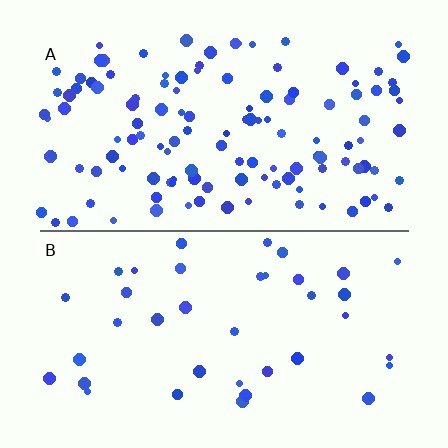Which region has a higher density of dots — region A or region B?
A (the top).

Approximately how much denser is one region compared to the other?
Approximately 3.2× — region A over region B.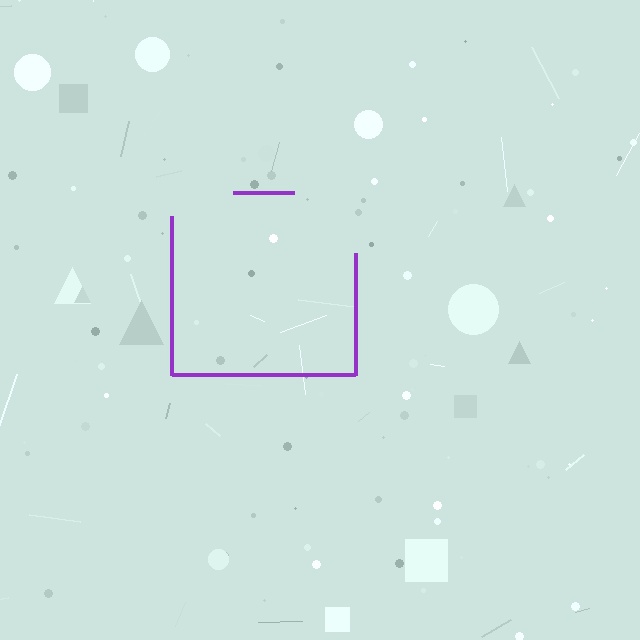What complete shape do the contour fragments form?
The contour fragments form a square.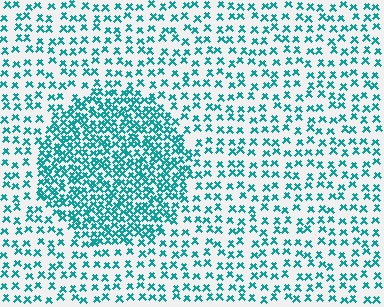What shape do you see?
I see a circle.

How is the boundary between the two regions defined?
The boundary is defined by a change in element density (approximately 2.3x ratio). All elements are the same color, size, and shape.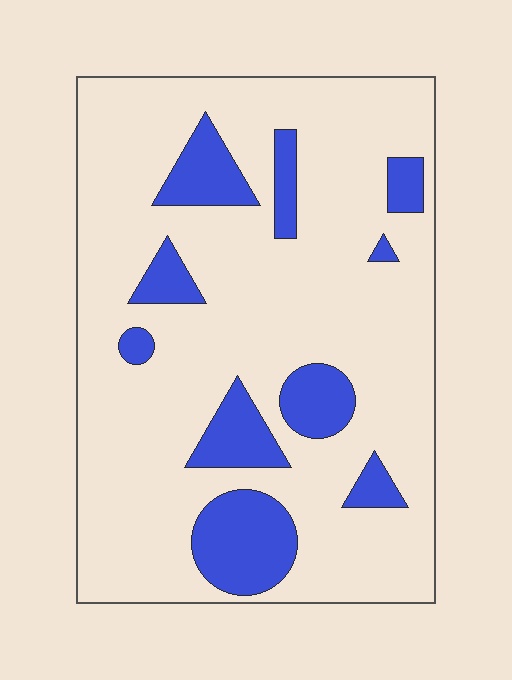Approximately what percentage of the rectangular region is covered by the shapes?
Approximately 20%.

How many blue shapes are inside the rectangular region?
10.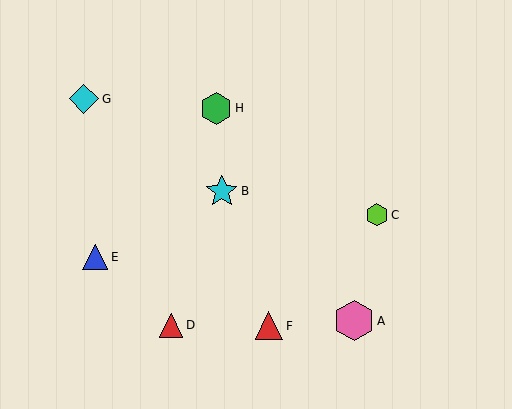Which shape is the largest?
The pink hexagon (labeled A) is the largest.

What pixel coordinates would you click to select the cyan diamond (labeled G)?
Click at (84, 99) to select the cyan diamond G.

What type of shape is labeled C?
Shape C is a lime hexagon.